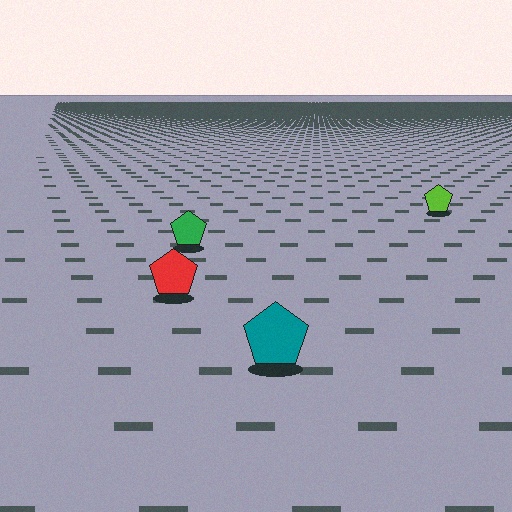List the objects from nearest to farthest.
From nearest to farthest: the teal pentagon, the red pentagon, the green pentagon, the lime pentagon.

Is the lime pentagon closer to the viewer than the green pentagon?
No. The green pentagon is closer — you can tell from the texture gradient: the ground texture is coarser near it.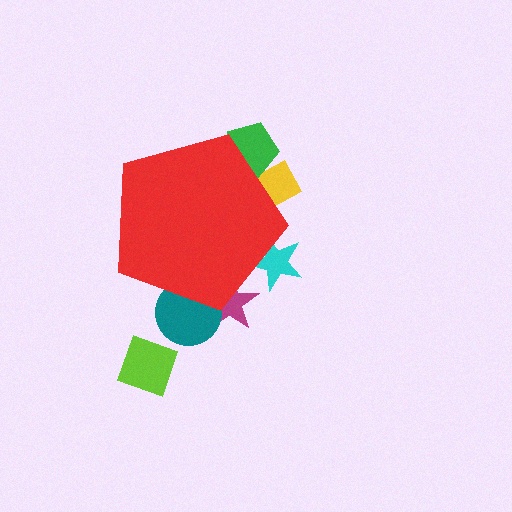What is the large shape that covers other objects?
A red pentagon.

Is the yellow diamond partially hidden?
Yes, the yellow diamond is partially hidden behind the red pentagon.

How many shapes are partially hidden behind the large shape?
5 shapes are partially hidden.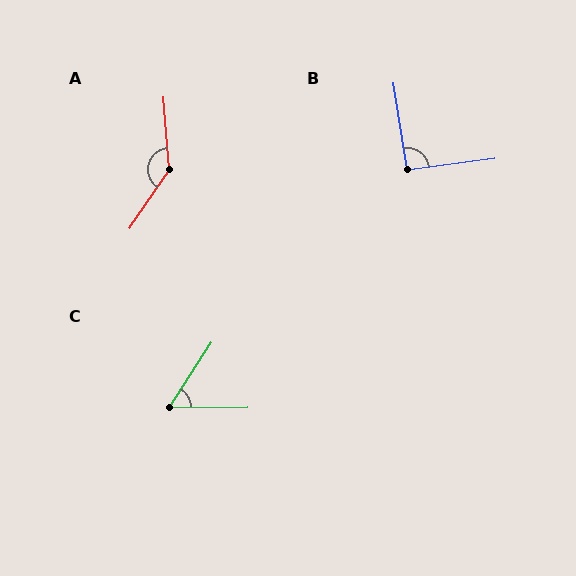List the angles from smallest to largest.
C (57°), B (91°), A (141°).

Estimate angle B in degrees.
Approximately 91 degrees.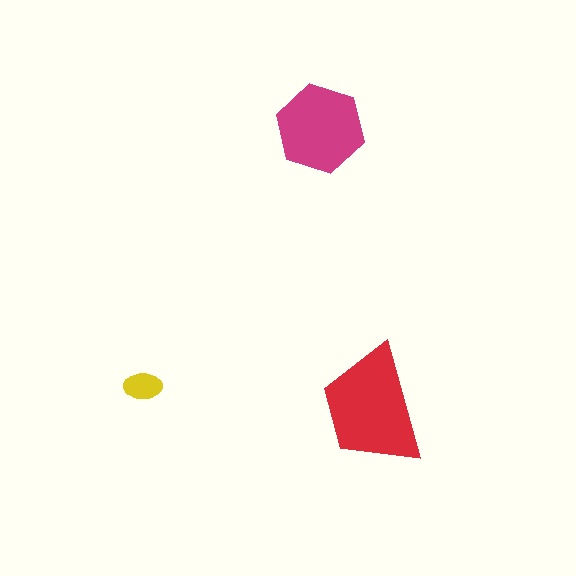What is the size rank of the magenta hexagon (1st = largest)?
2nd.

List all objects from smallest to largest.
The yellow ellipse, the magenta hexagon, the red trapezoid.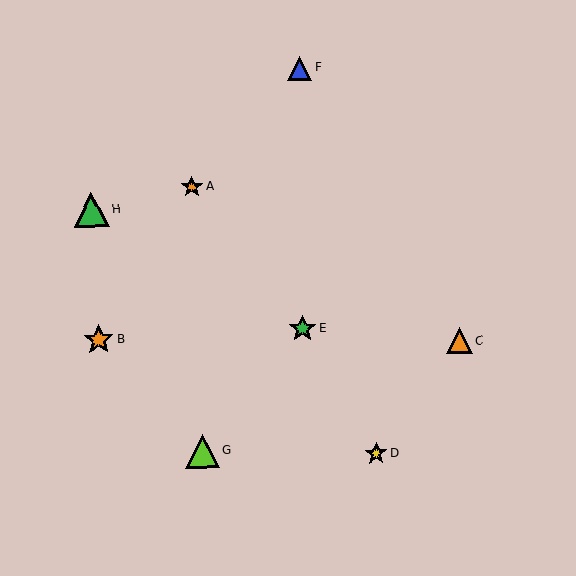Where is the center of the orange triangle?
The center of the orange triangle is at (459, 341).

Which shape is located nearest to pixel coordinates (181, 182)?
The orange star (labeled A) at (192, 187) is nearest to that location.